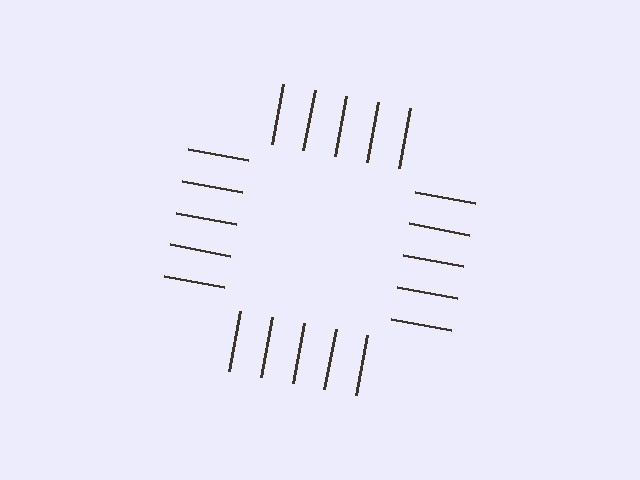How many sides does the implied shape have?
4 sides — the line-ends trace a square.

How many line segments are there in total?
20 — 5 along each of the 4 edges.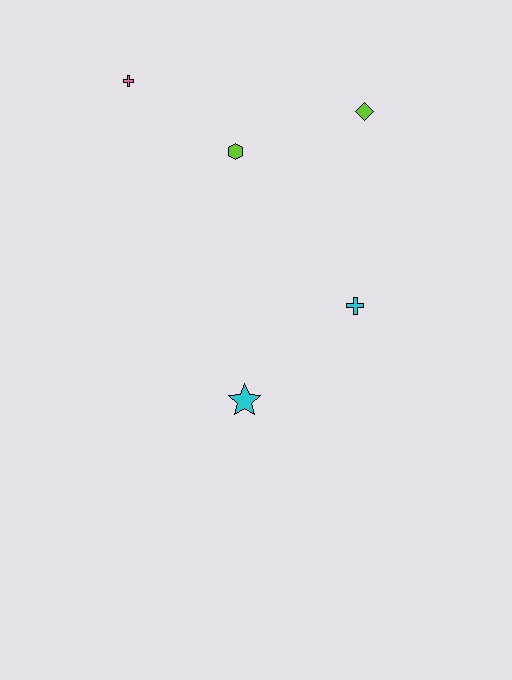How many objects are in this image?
There are 5 objects.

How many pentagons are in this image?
There are no pentagons.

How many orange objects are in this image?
There are no orange objects.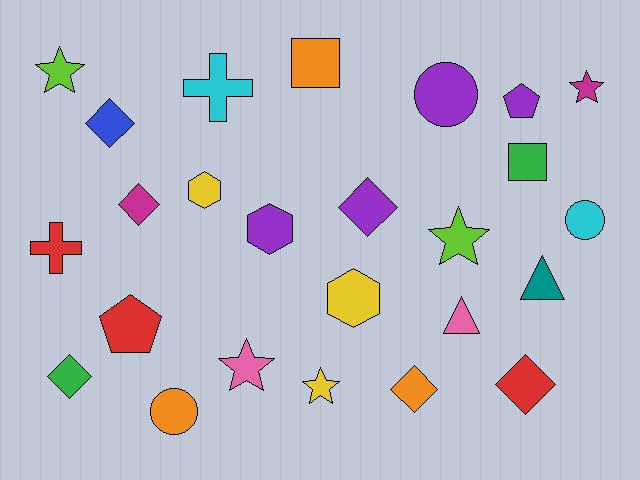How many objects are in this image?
There are 25 objects.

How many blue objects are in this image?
There is 1 blue object.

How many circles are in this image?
There are 3 circles.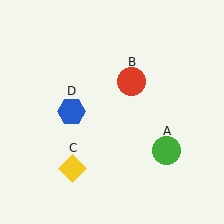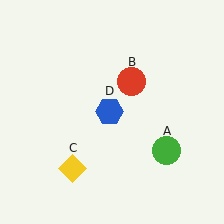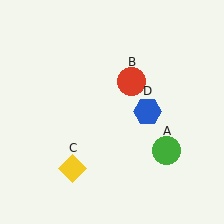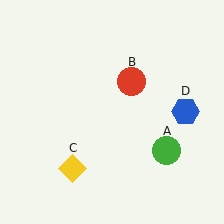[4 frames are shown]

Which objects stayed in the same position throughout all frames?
Green circle (object A) and red circle (object B) and yellow diamond (object C) remained stationary.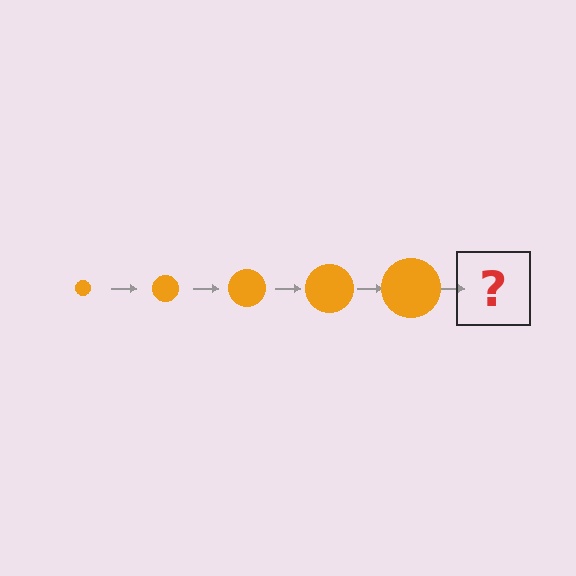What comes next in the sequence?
The next element should be an orange circle, larger than the previous one.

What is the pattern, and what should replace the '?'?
The pattern is that the circle gets progressively larger each step. The '?' should be an orange circle, larger than the previous one.